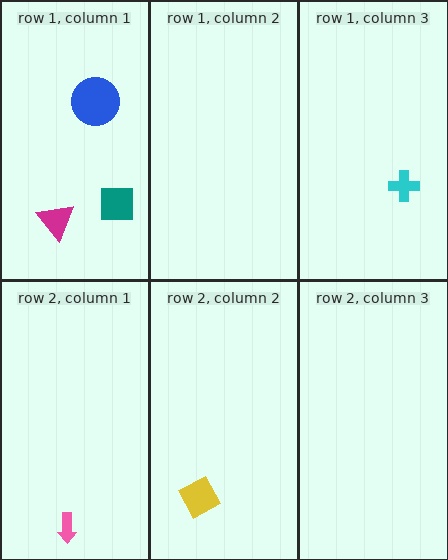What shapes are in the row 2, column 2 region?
The yellow diamond.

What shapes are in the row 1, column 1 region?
The teal square, the blue circle, the magenta triangle.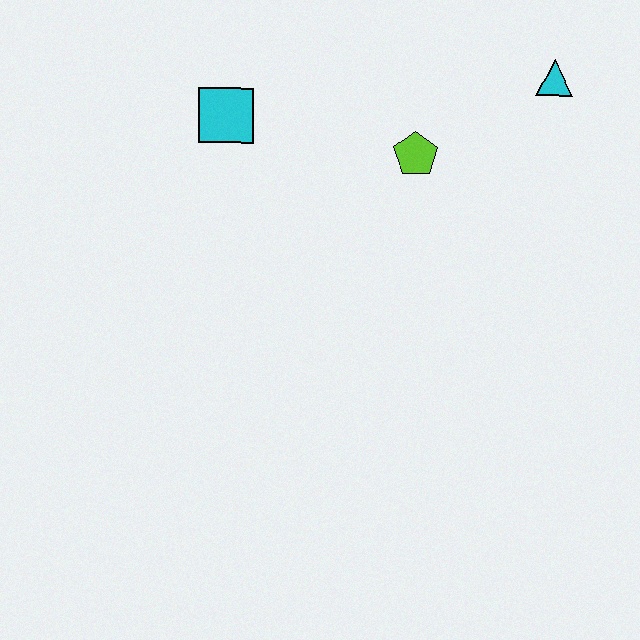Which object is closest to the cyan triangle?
The lime pentagon is closest to the cyan triangle.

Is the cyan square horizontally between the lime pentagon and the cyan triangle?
No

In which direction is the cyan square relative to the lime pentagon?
The cyan square is to the left of the lime pentagon.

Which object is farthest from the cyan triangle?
The cyan square is farthest from the cyan triangle.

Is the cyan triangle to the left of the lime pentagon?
No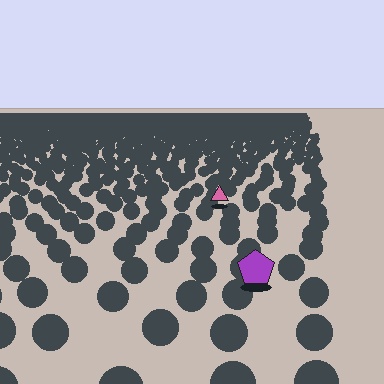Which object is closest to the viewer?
The purple pentagon is closest. The texture marks near it are larger and more spread out.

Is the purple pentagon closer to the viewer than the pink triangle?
Yes. The purple pentagon is closer — you can tell from the texture gradient: the ground texture is coarser near it.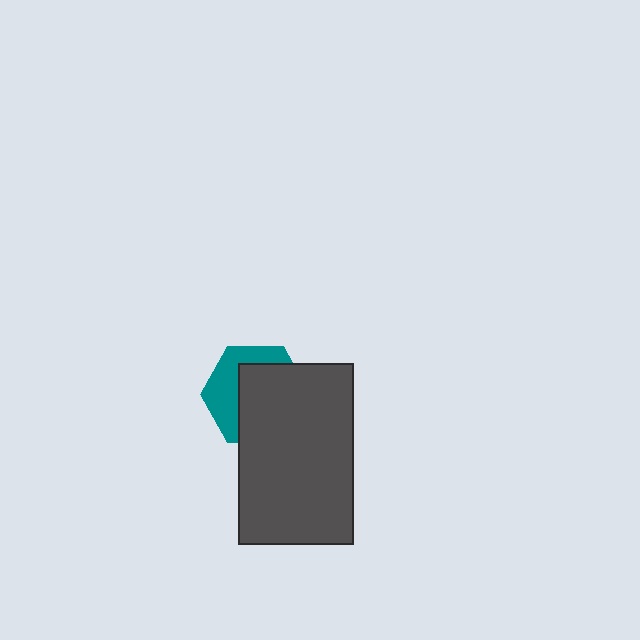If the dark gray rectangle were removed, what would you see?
You would see the complete teal hexagon.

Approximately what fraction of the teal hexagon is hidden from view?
Roughly 60% of the teal hexagon is hidden behind the dark gray rectangle.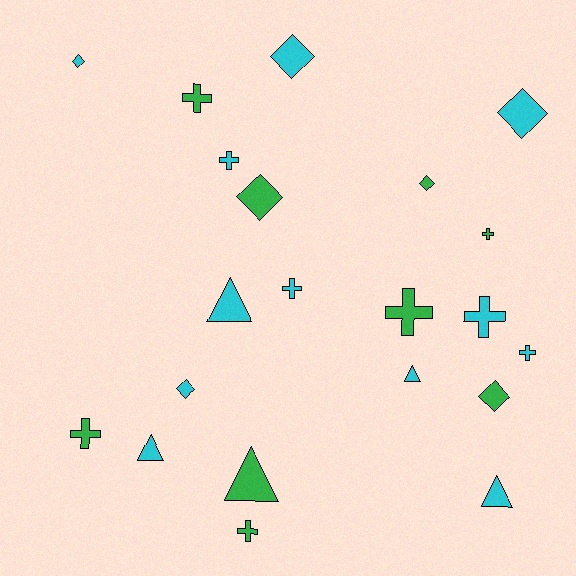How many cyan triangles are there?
There are 4 cyan triangles.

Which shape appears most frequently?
Cross, with 9 objects.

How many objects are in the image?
There are 21 objects.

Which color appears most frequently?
Cyan, with 12 objects.